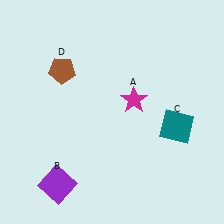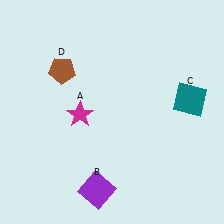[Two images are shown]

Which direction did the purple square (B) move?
The purple square (B) moved right.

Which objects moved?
The objects that moved are: the magenta star (A), the purple square (B), the teal square (C).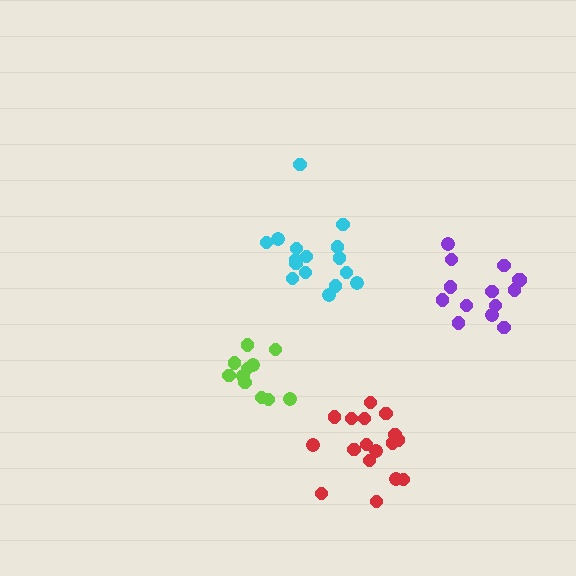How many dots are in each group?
Group 1: 14 dots, Group 2: 17 dots, Group 3: 16 dots, Group 4: 11 dots (58 total).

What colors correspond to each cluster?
The clusters are colored: purple, red, cyan, lime.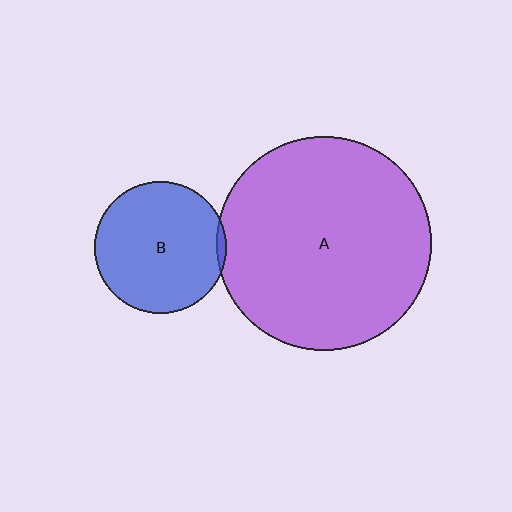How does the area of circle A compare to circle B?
Approximately 2.7 times.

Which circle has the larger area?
Circle A (purple).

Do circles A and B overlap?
Yes.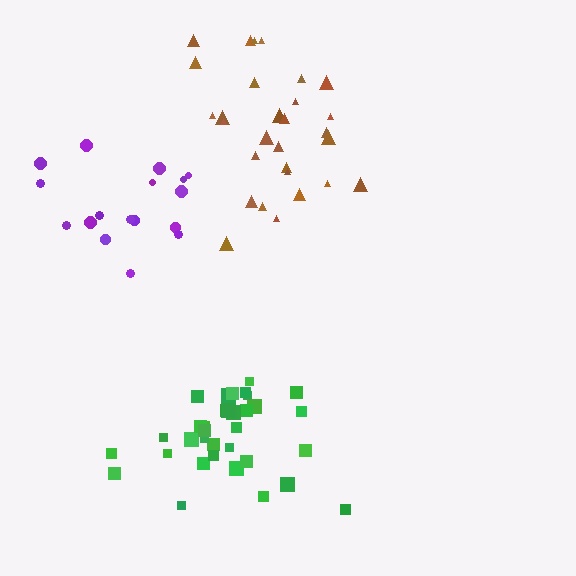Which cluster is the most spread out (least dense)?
Purple.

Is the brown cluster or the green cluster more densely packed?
Green.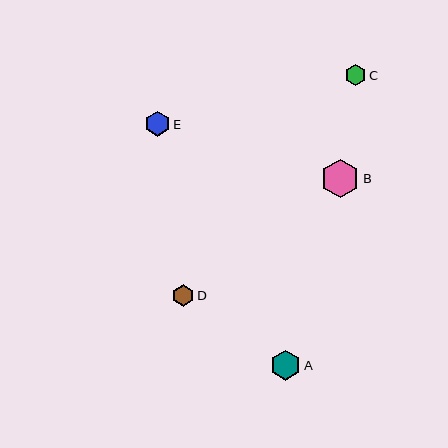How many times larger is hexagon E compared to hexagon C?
Hexagon E is approximately 1.2 times the size of hexagon C.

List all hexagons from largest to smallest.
From largest to smallest: B, A, E, C, D.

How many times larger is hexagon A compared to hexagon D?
Hexagon A is approximately 1.4 times the size of hexagon D.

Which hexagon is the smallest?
Hexagon D is the smallest with a size of approximately 21 pixels.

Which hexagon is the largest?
Hexagon B is the largest with a size of approximately 38 pixels.